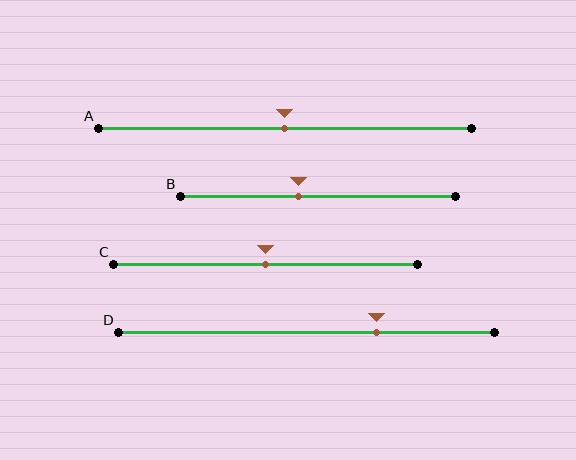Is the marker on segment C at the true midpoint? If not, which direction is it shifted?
Yes, the marker on segment C is at the true midpoint.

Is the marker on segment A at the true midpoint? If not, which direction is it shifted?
Yes, the marker on segment A is at the true midpoint.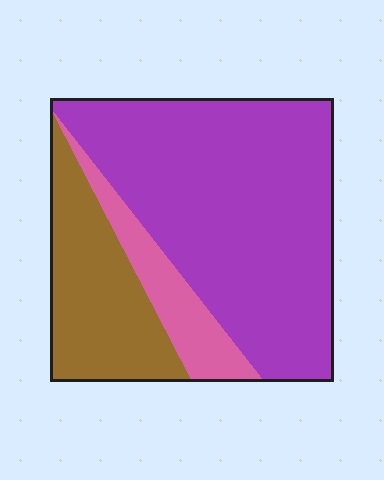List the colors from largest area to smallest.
From largest to smallest: purple, brown, pink.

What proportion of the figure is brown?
Brown takes up between a sixth and a third of the figure.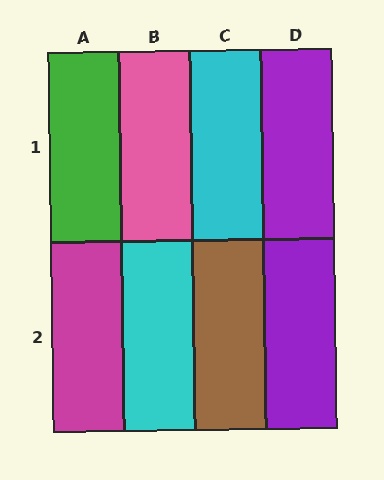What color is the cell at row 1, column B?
Pink.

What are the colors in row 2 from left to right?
Magenta, cyan, brown, purple.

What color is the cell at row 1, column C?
Cyan.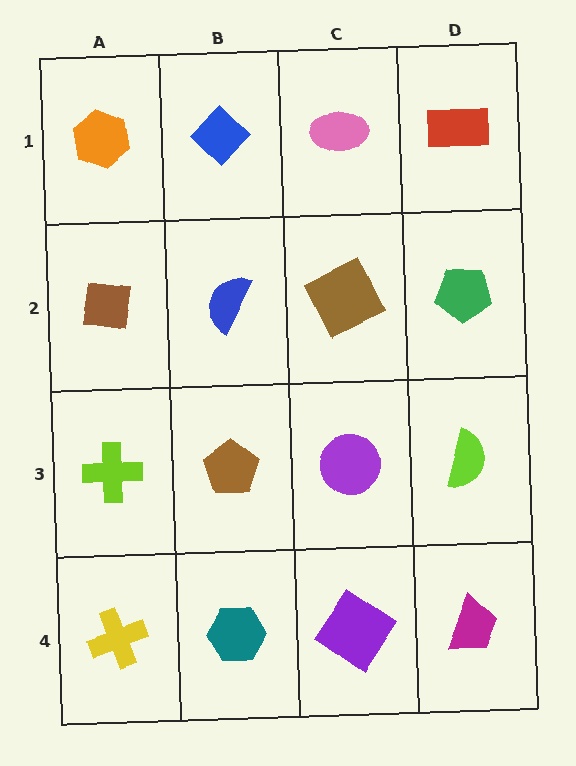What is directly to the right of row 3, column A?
A brown pentagon.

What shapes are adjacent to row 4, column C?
A purple circle (row 3, column C), a teal hexagon (row 4, column B), a magenta trapezoid (row 4, column D).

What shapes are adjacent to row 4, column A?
A lime cross (row 3, column A), a teal hexagon (row 4, column B).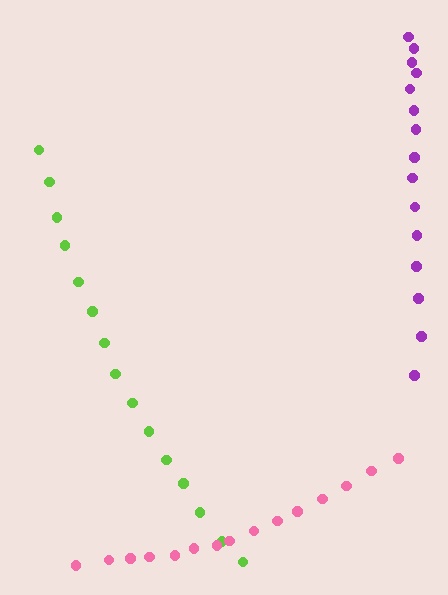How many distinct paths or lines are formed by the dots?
There are 3 distinct paths.